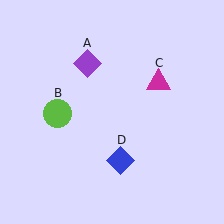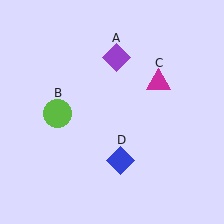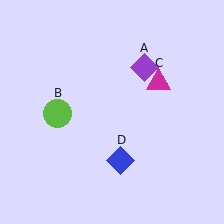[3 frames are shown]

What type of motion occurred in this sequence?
The purple diamond (object A) rotated clockwise around the center of the scene.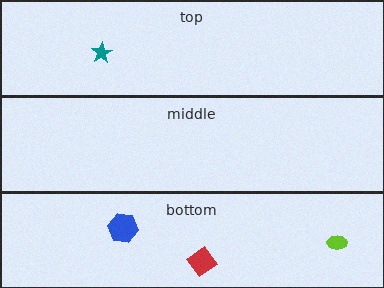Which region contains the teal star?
The top region.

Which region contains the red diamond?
The bottom region.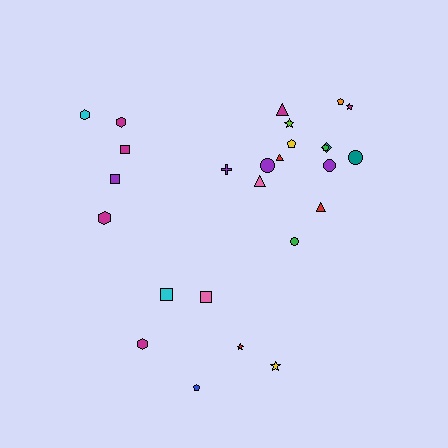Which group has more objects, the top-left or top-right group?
The top-right group.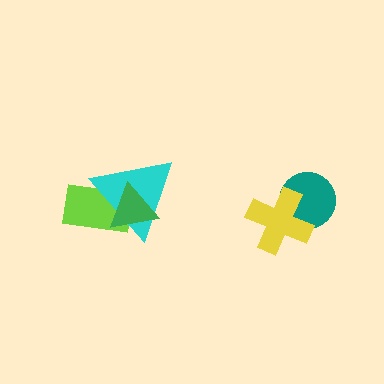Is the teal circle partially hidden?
Yes, it is partially covered by another shape.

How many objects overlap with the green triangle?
2 objects overlap with the green triangle.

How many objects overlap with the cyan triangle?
2 objects overlap with the cyan triangle.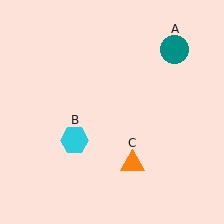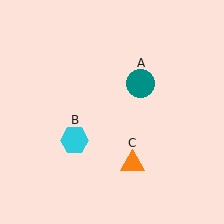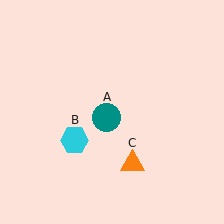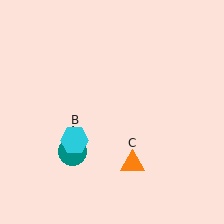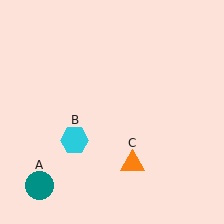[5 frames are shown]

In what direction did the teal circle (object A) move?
The teal circle (object A) moved down and to the left.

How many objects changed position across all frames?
1 object changed position: teal circle (object A).